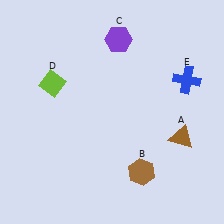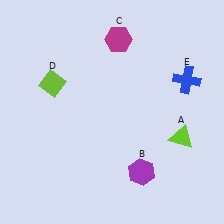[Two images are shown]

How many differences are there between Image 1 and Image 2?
There are 3 differences between the two images.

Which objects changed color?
A changed from brown to lime. B changed from brown to purple. C changed from purple to magenta.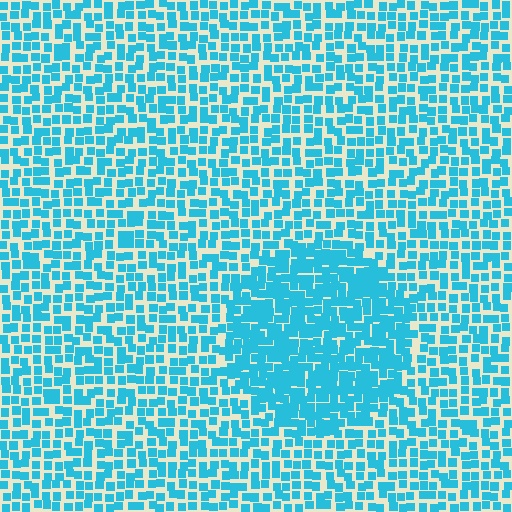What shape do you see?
I see a circle.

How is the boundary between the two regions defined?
The boundary is defined by a change in element density (approximately 1.7x ratio). All elements are the same color, size, and shape.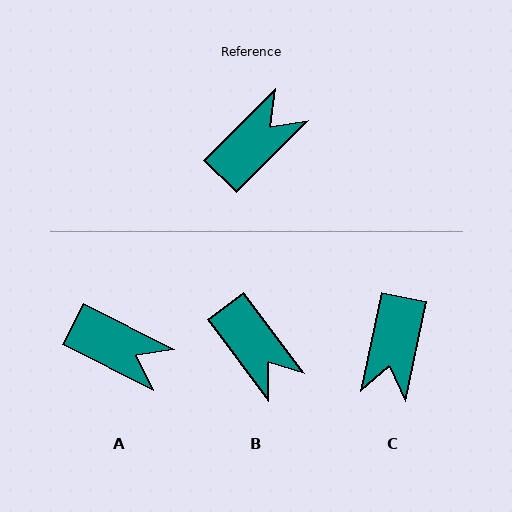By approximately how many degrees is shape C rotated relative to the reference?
Approximately 147 degrees clockwise.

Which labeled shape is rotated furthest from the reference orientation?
C, about 147 degrees away.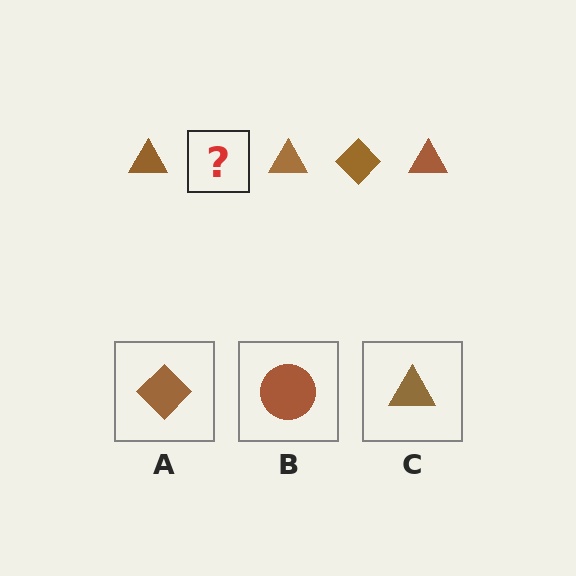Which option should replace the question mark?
Option A.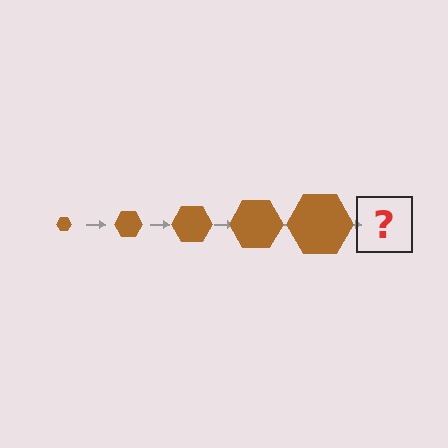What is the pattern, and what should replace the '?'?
The pattern is that the hexagon gets progressively larger each step. The '?' should be a brown hexagon, larger than the previous one.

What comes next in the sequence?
The next element should be a brown hexagon, larger than the previous one.